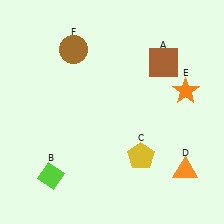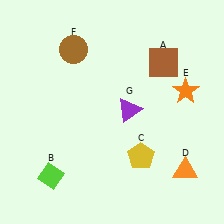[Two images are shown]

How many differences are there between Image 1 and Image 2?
There is 1 difference between the two images.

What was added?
A purple triangle (G) was added in Image 2.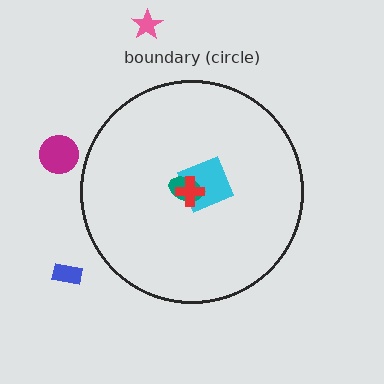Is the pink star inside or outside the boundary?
Outside.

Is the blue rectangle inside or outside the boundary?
Outside.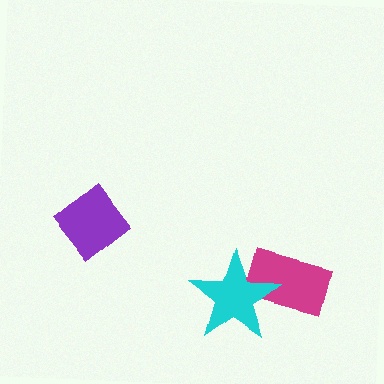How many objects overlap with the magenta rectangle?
1 object overlaps with the magenta rectangle.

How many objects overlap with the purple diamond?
0 objects overlap with the purple diamond.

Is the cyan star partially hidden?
No, no other shape covers it.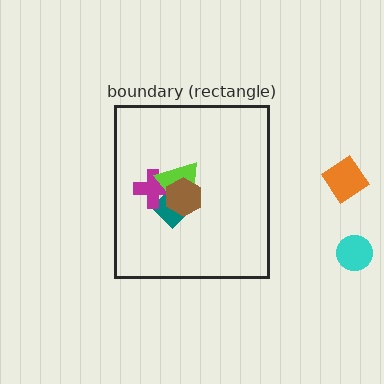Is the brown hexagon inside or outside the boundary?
Inside.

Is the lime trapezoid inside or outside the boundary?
Inside.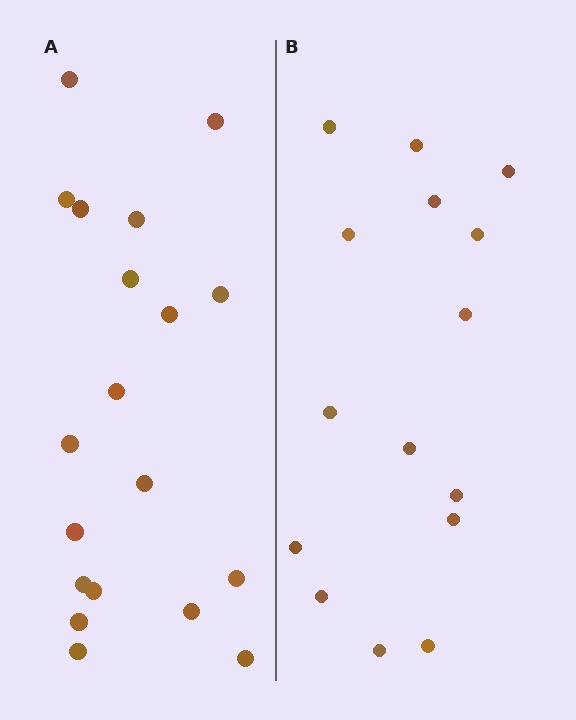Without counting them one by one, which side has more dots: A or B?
Region A (the left region) has more dots.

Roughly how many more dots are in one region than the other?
Region A has about 4 more dots than region B.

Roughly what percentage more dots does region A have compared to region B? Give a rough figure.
About 25% more.